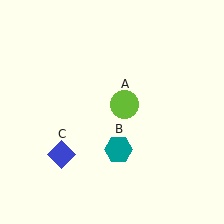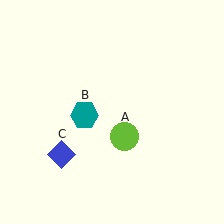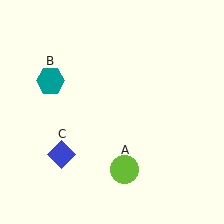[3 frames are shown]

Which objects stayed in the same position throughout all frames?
Blue diamond (object C) remained stationary.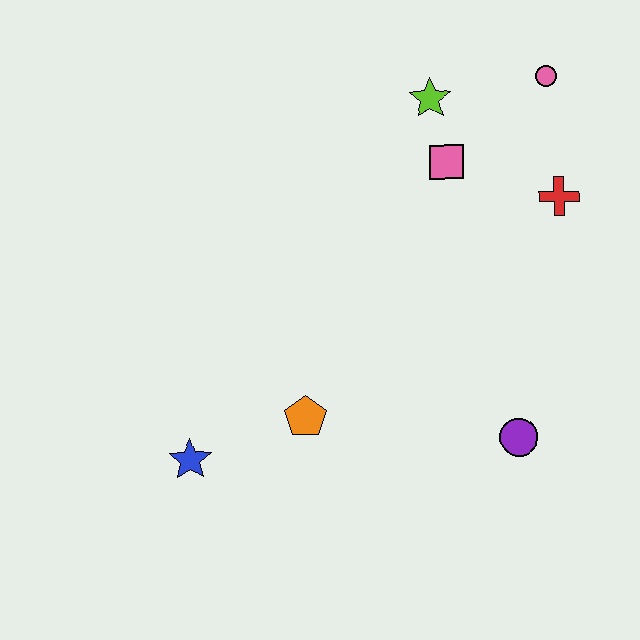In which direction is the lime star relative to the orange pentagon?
The lime star is above the orange pentagon.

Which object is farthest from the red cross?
The blue star is farthest from the red cross.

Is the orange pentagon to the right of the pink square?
No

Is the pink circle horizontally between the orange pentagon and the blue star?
No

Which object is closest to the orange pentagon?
The blue star is closest to the orange pentagon.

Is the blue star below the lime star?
Yes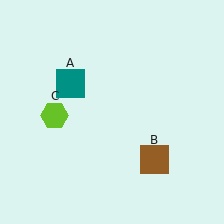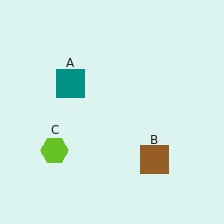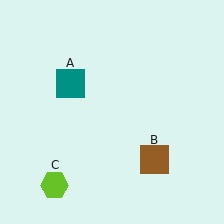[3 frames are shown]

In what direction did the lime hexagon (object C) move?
The lime hexagon (object C) moved down.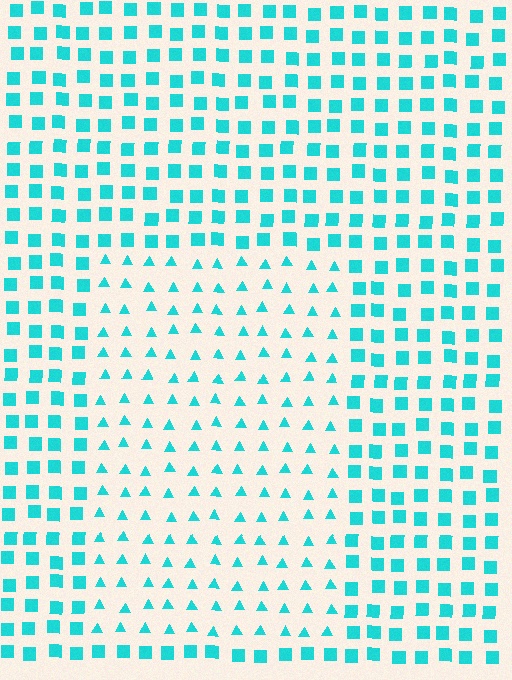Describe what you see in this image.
The image is filled with small cyan elements arranged in a uniform grid. A rectangle-shaped region contains triangles, while the surrounding area contains squares. The boundary is defined purely by the change in element shape.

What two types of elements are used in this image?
The image uses triangles inside the rectangle region and squares outside it.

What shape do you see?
I see a rectangle.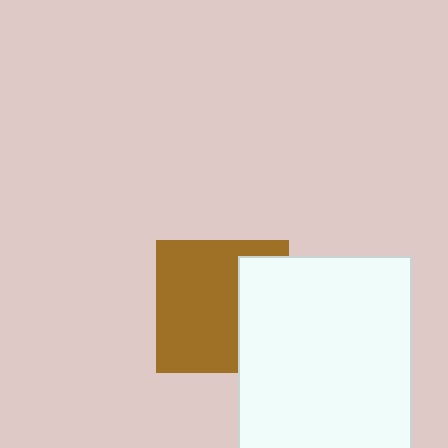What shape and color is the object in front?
The object in front is a white rectangle.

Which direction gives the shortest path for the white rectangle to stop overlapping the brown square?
Moving right gives the shortest separation.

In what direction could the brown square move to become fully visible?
The brown square could move left. That would shift it out from behind the white rectangle entirely.